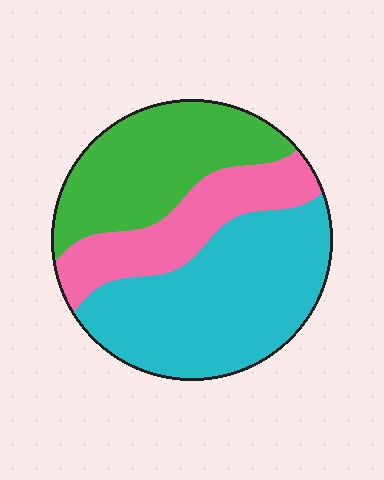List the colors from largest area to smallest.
From largest to smallest: cyan, green, pink.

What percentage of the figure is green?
Green covers about 30% of the figure.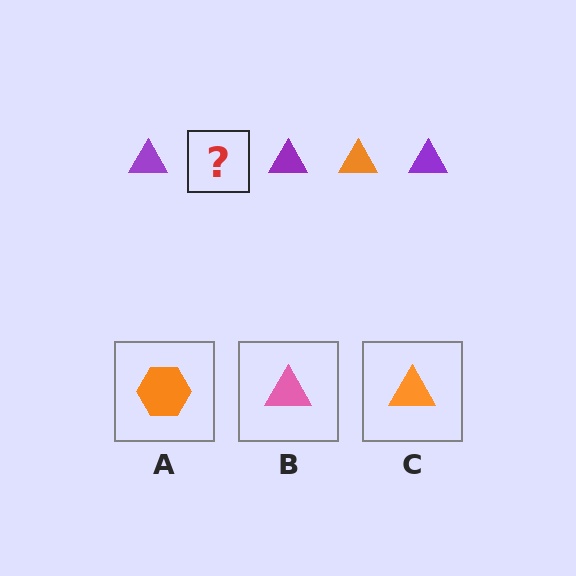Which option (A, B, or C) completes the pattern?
C.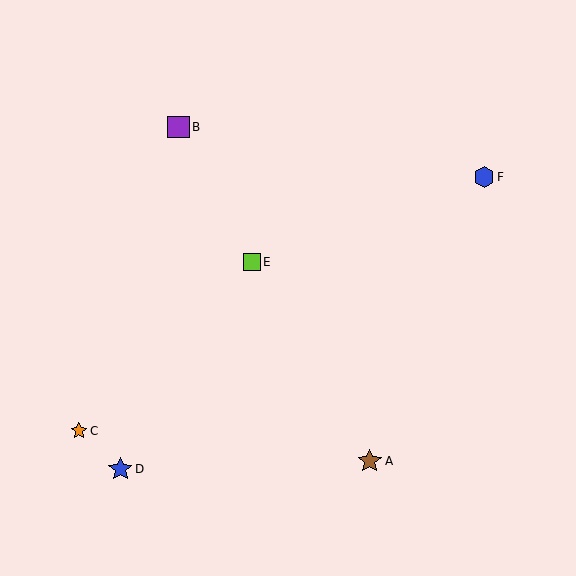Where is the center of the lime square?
The center of the lime square is at (252, 262).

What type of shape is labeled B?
Shape B is a purple square.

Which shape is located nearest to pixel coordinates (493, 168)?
The blue hexagon (labeled F) at (484, 177) is nearest to that location.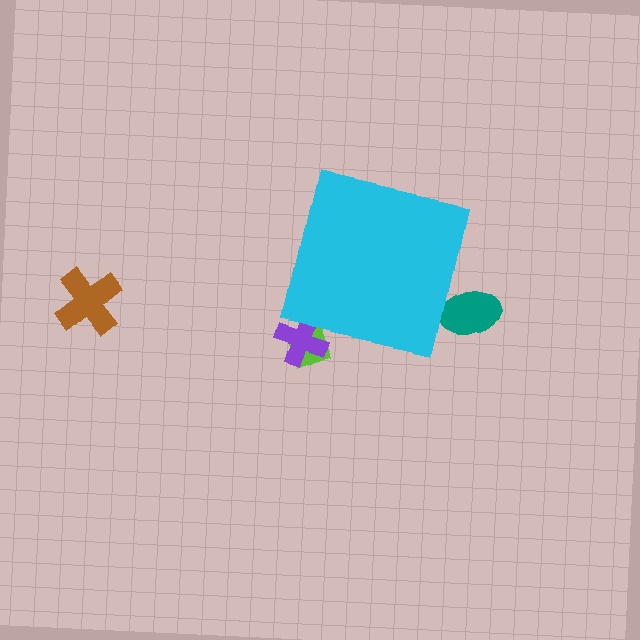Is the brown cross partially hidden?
No, the brown cross is fully visible.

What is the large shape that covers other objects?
A cyan square.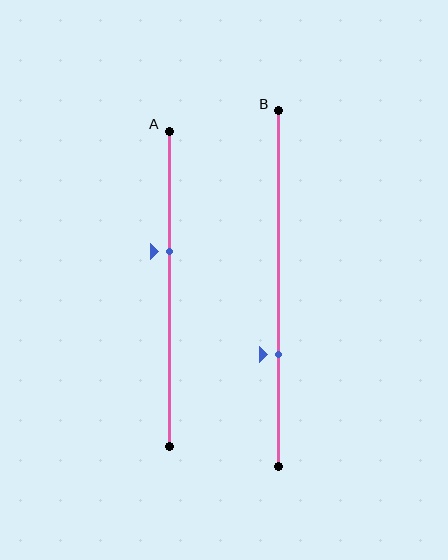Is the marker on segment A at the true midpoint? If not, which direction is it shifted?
No, the marker on segment A is shifted upward by about 12% of the segment length.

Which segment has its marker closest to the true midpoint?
Segment A has its marker closest to the true midpoint.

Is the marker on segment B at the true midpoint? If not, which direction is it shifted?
No, the marker on segment B is shifted downward by about 18% of the segment length.